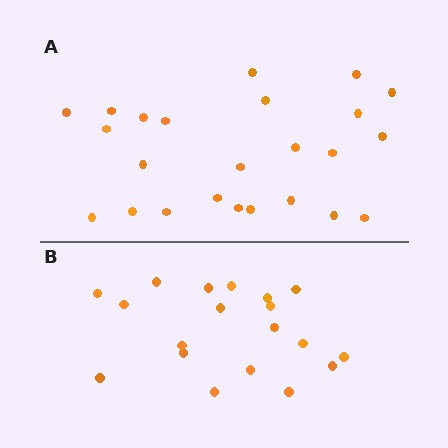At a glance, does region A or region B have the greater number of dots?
Region A (the top region) has more dots.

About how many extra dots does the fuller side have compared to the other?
Region A has about 5 more dots than region B.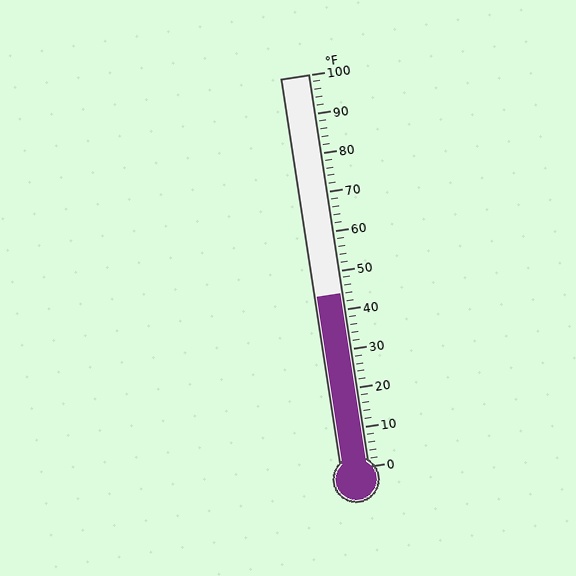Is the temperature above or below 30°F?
The temperature is above 30°F.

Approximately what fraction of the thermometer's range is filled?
The thermometer is filled to approximately 45% of its range.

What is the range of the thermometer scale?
The thermometer scale ranges from 0°F to 100°F.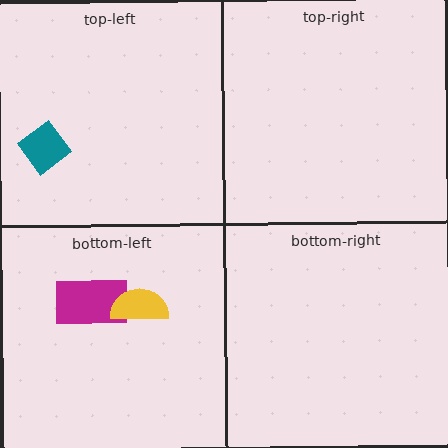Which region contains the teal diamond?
The top-left region.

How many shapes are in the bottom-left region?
2.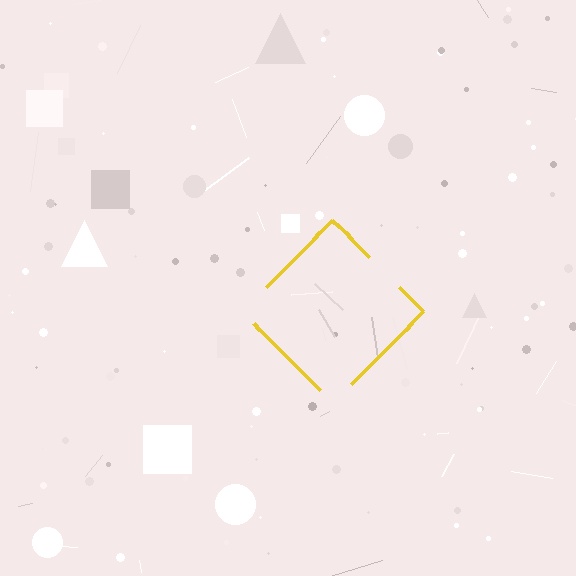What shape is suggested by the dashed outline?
The dashed outline suggests a diamond.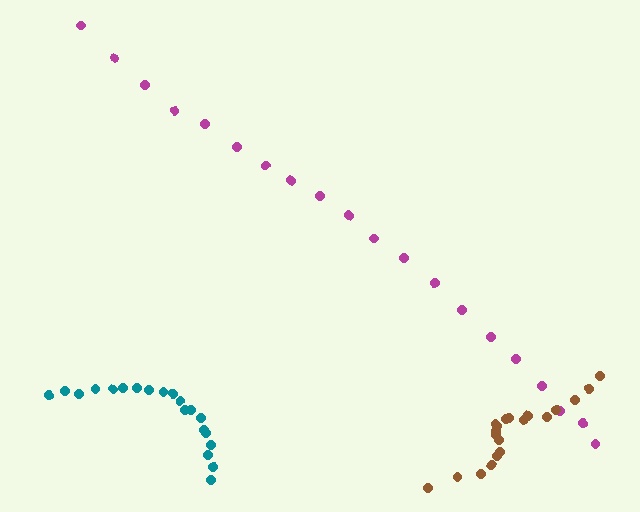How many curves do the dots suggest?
There are 3 distinct paths.